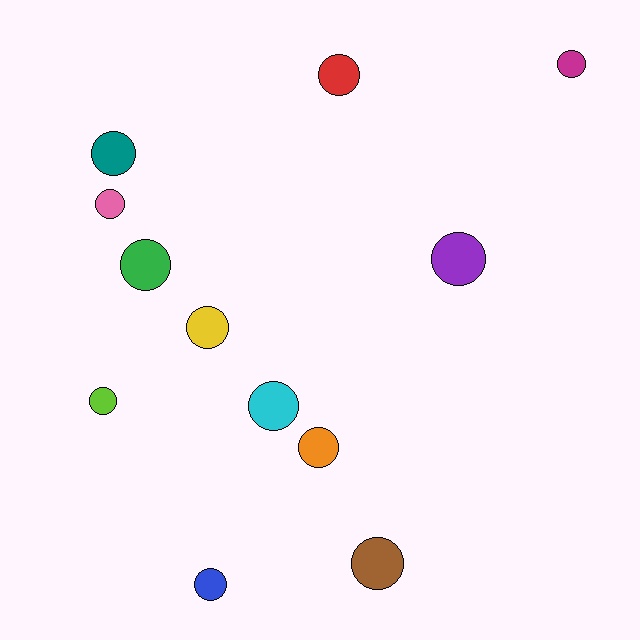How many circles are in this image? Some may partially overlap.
There are 12 circles.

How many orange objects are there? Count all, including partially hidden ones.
There is 1 orange object.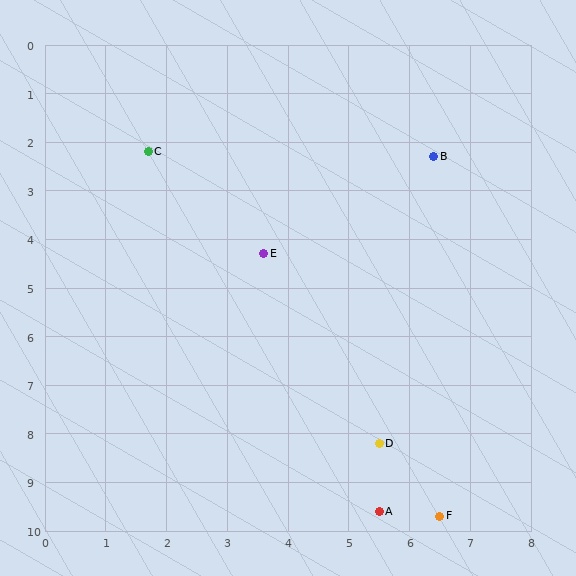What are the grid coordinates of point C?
Point C is at approximately (1.7, 2.2).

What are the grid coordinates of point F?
Point F is at approximately (6.5, 9.7).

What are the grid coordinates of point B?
Point B is at approximately (6.4, 2.3).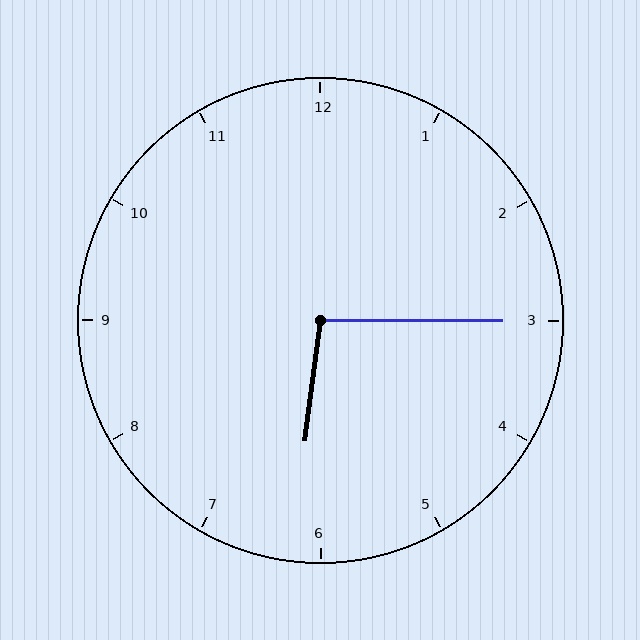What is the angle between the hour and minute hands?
Approximately 98 degrees.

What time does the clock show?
6:15.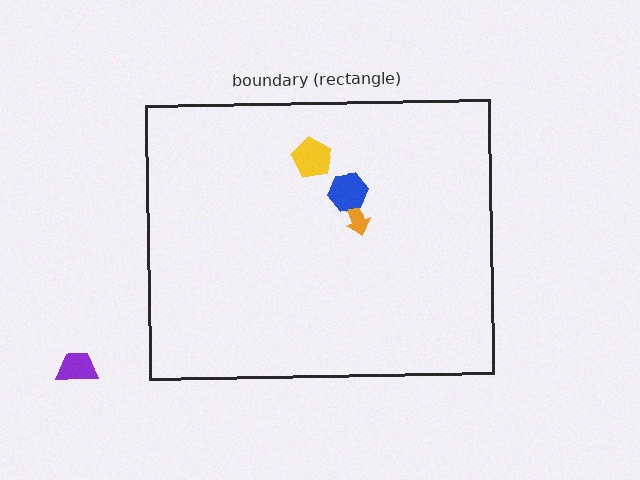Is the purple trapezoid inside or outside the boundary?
Outside.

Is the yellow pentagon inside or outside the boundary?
Inside.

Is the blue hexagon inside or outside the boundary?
Inside.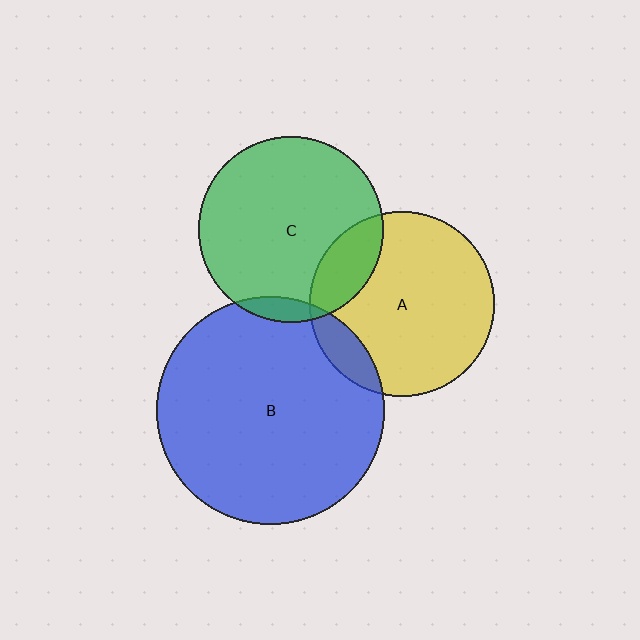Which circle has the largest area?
Circle B (blue).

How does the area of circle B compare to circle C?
Approximately 1.5 times.